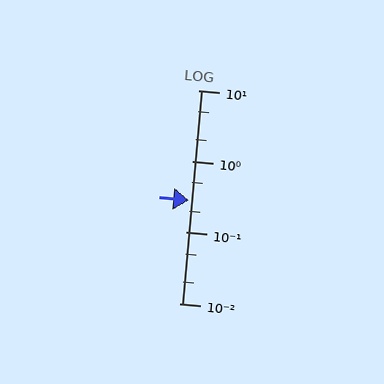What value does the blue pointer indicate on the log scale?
The pointer indicates approximately 0.28.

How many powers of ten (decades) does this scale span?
The scale spans 3 decades, from 0.01 to 10.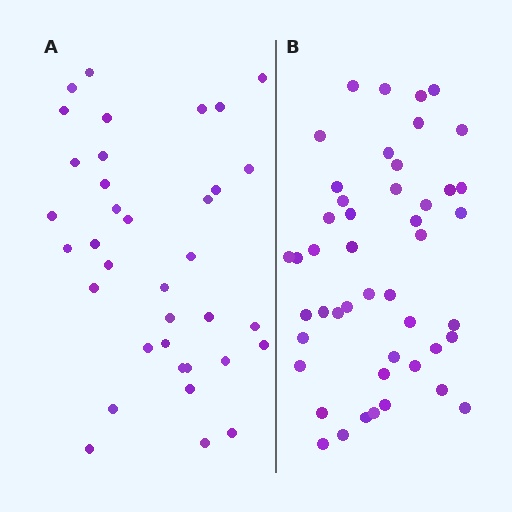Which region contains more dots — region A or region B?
Region B (the right region) has more dots.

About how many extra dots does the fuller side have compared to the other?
Region B has roughly 12 or so more dots than region A.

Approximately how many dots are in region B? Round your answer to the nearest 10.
About 50 dots. (The exact count is 47, which rounds to 50.)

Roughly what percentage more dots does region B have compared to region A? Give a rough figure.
About 30% more.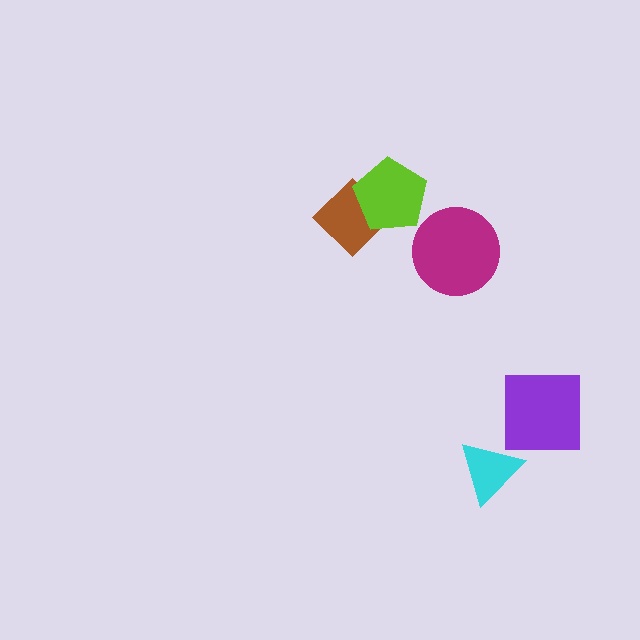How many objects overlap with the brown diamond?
1 object overlaps with the brown diamond.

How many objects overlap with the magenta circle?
0 objects overlap with the magenta circle.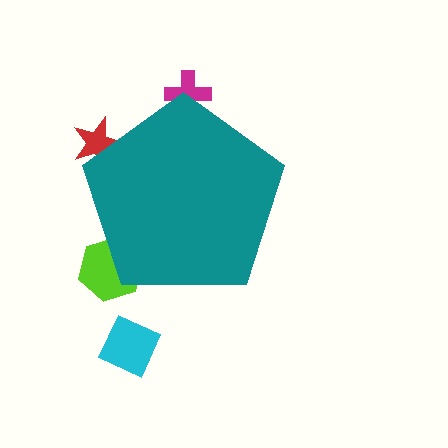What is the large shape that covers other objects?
A teal pentagon.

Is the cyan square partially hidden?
No, the cyan square is fully visible.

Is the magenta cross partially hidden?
Yes, the magenta cross is partially hidden behind the teal pentagon.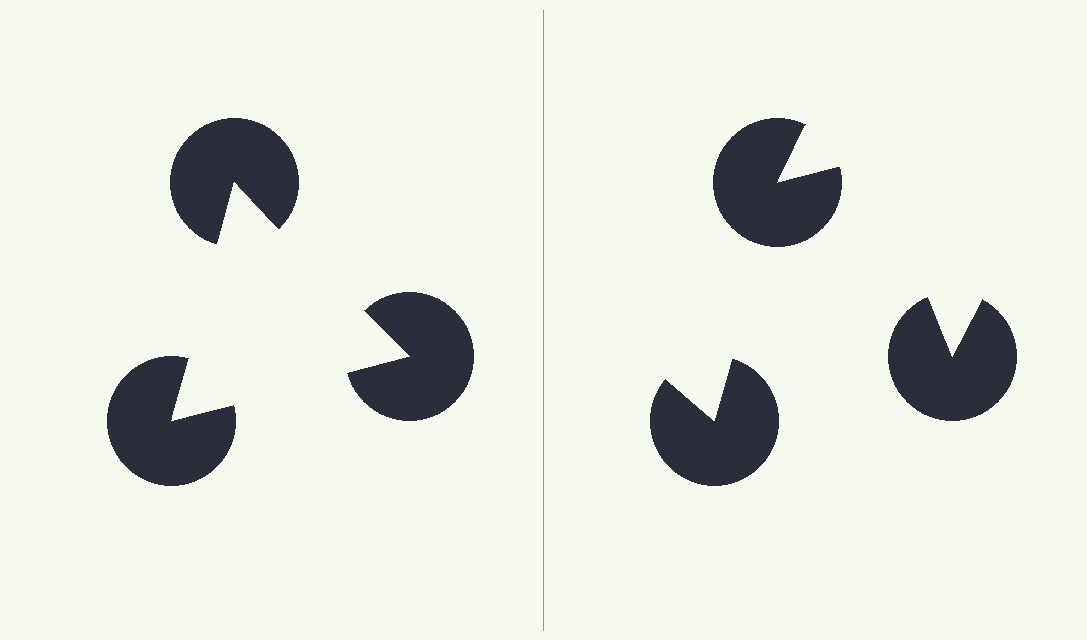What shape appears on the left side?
An illusory triangle.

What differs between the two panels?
The pac-man discs are positioned identically on both sides; only the wedge orientations differ. On the left they align to a triangle; on the right they are misaligned.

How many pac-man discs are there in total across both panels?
6 — 3 on each side.